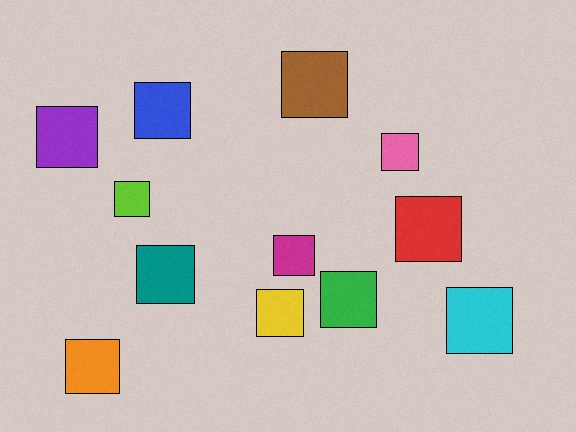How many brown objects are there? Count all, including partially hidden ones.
There is 1 brown object.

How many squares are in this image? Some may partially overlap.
There are 12 squares.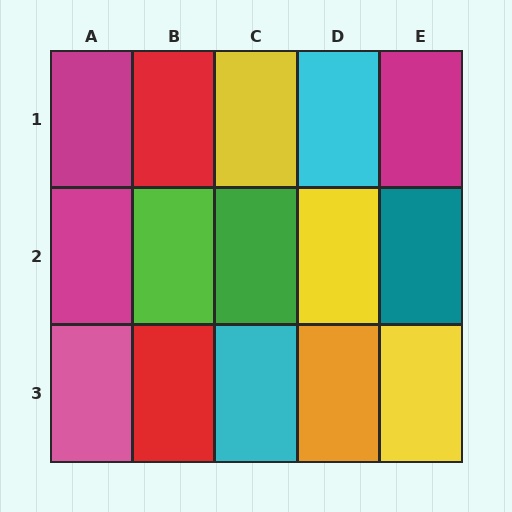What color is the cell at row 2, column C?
Green.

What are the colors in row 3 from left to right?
Pink, red, cyan, orange, yellow.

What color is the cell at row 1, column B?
Red.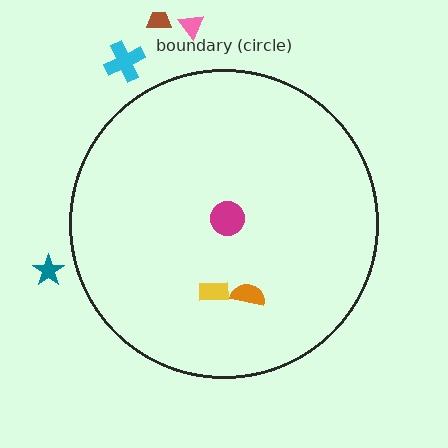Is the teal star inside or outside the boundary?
Outside.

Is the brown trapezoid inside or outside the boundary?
Outside.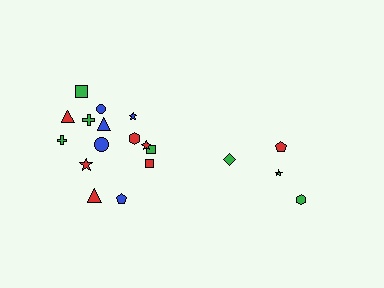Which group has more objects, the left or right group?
The left group.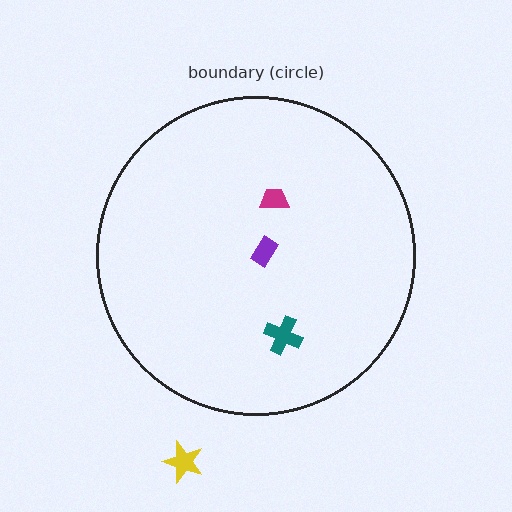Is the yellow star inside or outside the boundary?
Outside.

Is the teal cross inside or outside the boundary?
Inside.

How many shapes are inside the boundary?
3 inside, 1 outside.